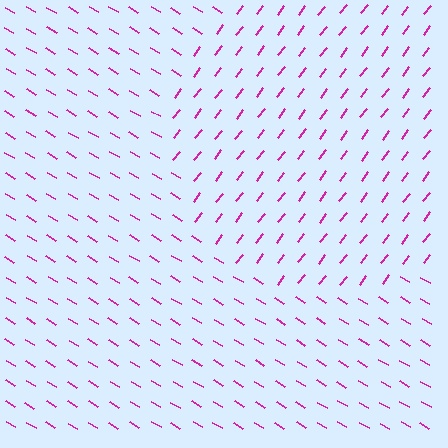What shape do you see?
I see a circle.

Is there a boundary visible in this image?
Yes, there is a texture boundary formed by a change in line orientation.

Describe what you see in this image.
The image is filled with small magenta line segments. A circle region in the image has lines oriented differently from the surrounding lines, creating a visible texture boundary.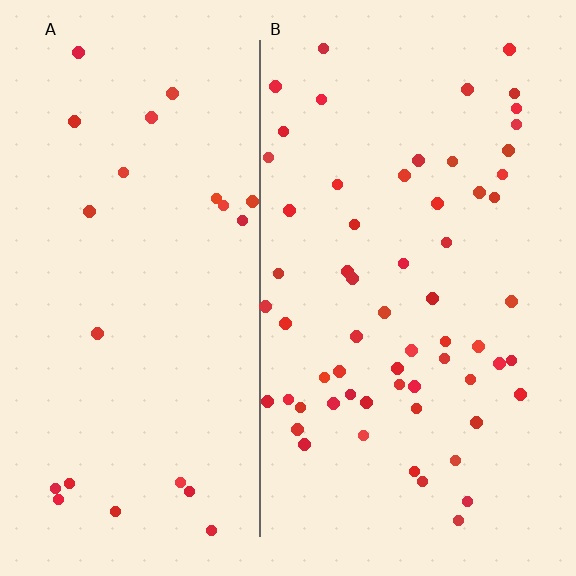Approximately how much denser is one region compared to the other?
Approximately 2.7× — region B over region A.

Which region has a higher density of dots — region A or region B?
B (the right).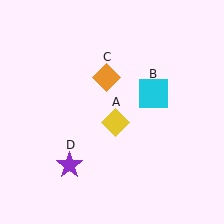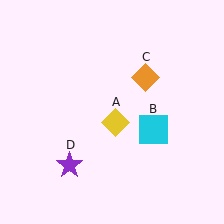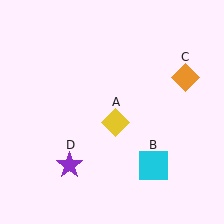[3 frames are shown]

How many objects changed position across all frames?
2 objects changed position: cyan square (object B), orange diamond (object C).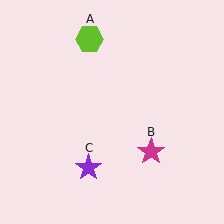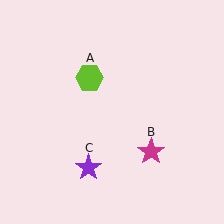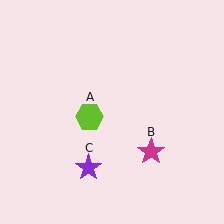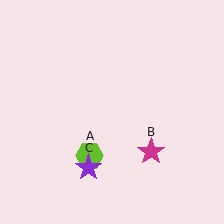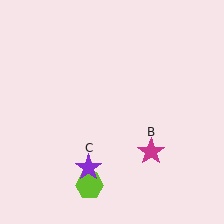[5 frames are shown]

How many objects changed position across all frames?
1 object changed position: lime hexagon (object A).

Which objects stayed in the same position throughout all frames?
Magenta star (object B) and purple star (object C) remained stationary.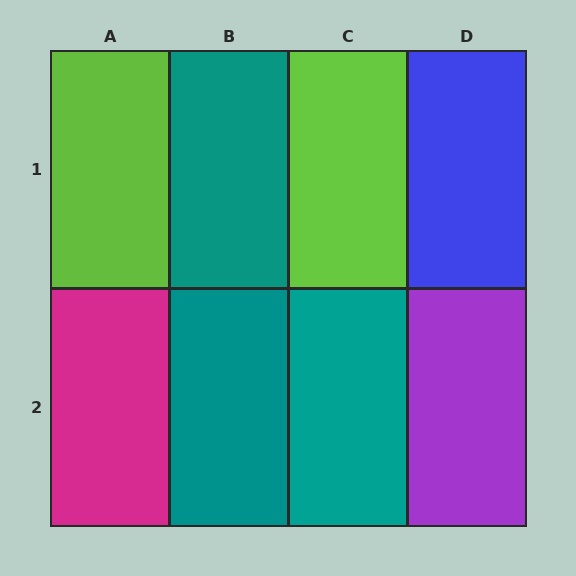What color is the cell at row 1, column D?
Blue.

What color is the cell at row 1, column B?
Teal.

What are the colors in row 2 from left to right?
Magenta, teal, teal, purple.